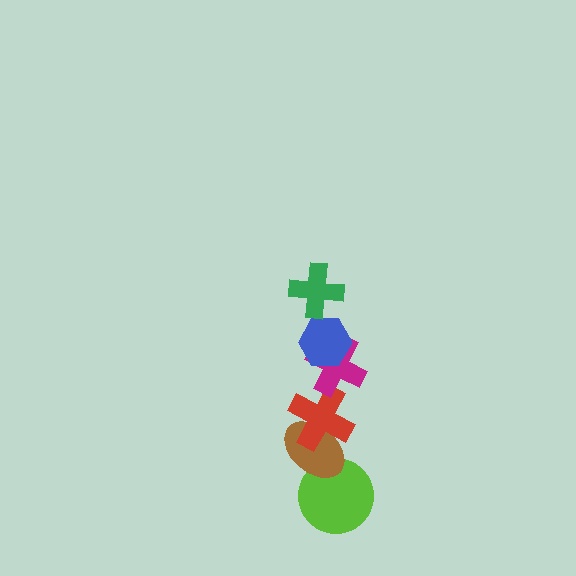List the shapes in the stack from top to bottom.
From top to bottom: the green cross, the blue hexagon, the magenta cross, the red cross, the brown ellipse, the lime circle.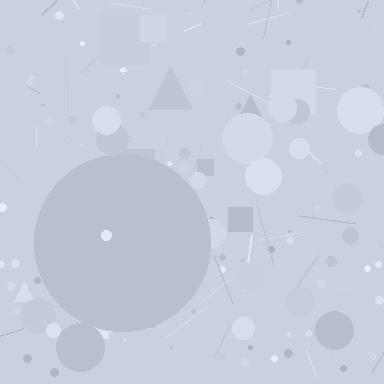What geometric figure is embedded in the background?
A circle is embedded in the background.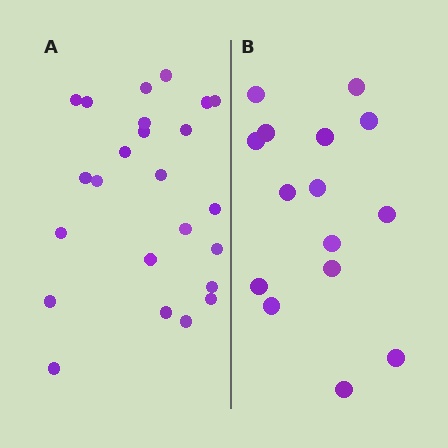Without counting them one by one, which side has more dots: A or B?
Region A (the left region) has more dots.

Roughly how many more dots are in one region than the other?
Region A has roughly 8 or so more dots than region B.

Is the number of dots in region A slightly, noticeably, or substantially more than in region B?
Region A has substantially more. The ratio is roughly 1.6 to 1.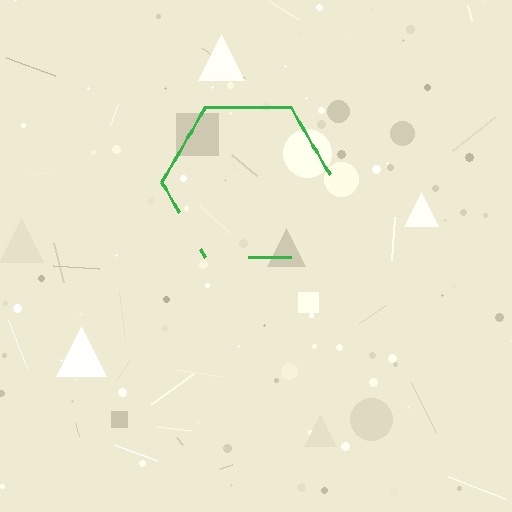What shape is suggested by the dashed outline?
The dashed outline suggests a hexagon.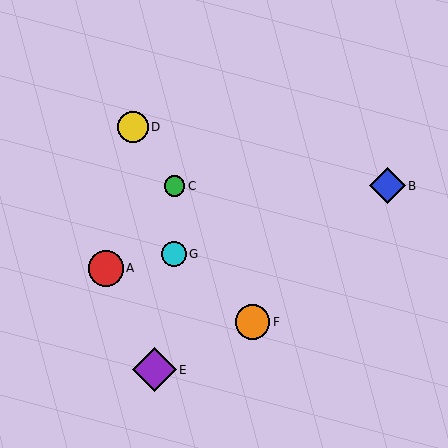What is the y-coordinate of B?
Object B is at y≈186.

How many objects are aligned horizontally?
2 objects (B, C) are aligned horizontally.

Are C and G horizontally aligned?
No, C is at y≈186 and G is at y≈254.